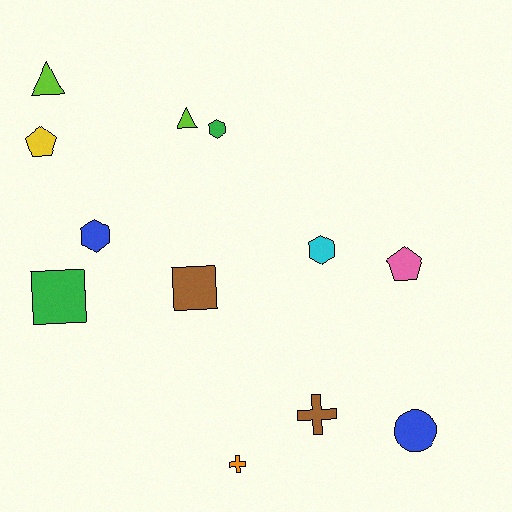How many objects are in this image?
There are 12 objects.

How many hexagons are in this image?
There are 3 hexagons.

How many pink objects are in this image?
There is 1 pink object.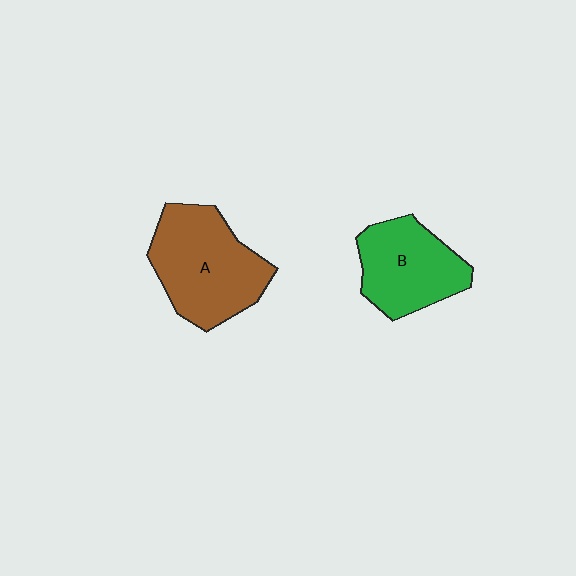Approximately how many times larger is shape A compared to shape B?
Approximately 1.3 times.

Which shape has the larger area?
Shape A (brown).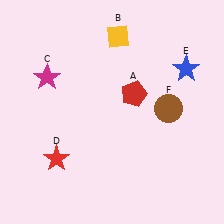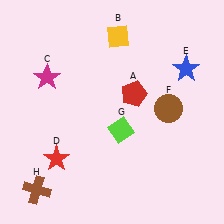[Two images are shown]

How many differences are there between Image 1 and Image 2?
There are 2 differences between the two images.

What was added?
A lime diamond (G), a brown cross (H) were added in Image 2.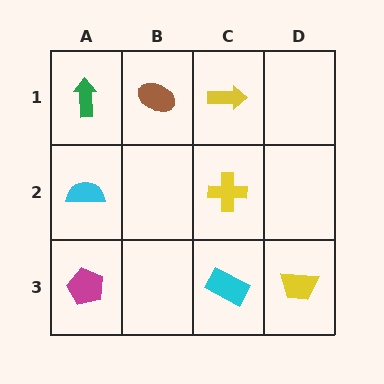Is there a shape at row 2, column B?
No, that cell is empty.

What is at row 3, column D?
A yellow trapezoid.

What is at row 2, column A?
A cyan semicircle.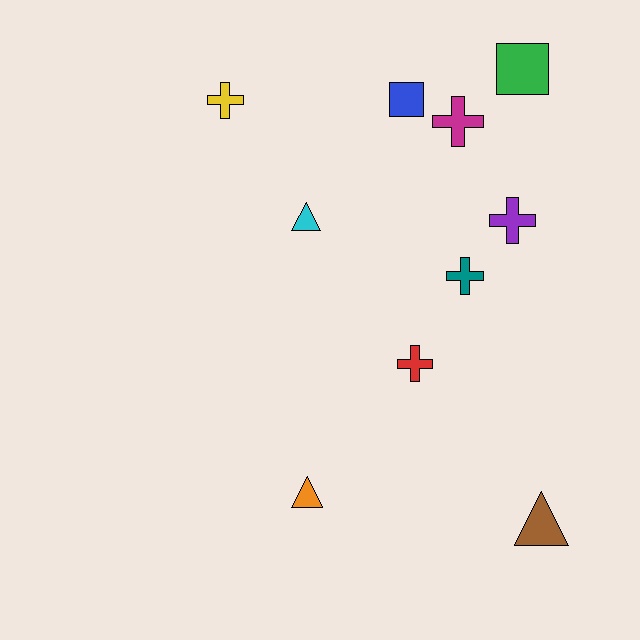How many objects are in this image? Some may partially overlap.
There are 10 objects.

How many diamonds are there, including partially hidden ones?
There are no diamonds.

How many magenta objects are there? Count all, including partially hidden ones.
There is 1 magenta object.